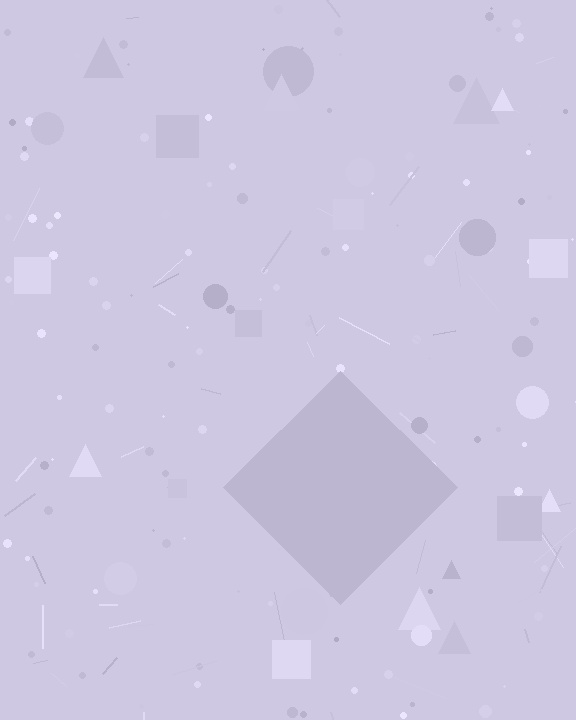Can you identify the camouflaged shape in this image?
The camouflaged shape is a diamond.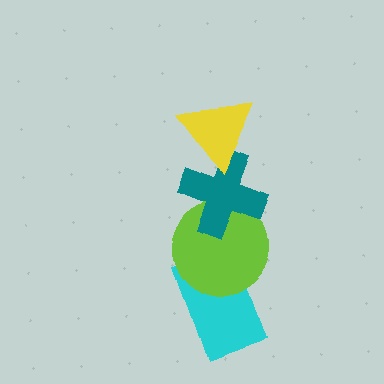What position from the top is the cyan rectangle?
The cyan rectangle is 4th from the top.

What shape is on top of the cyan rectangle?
The lime circle is on top of the cyan rectangle.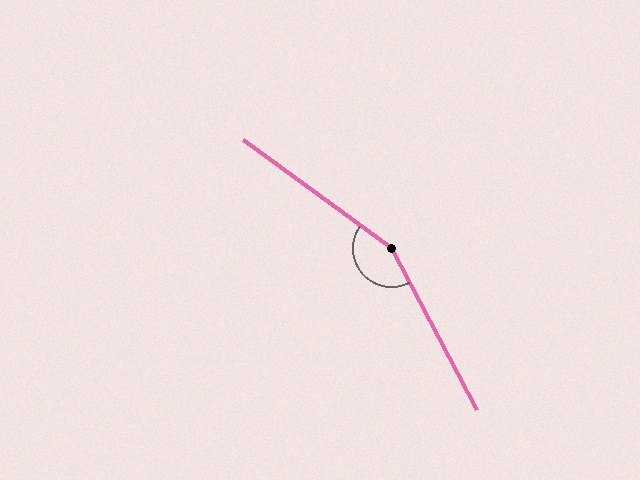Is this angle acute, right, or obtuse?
It is obtuse.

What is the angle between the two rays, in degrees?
Approximately 154 degrees.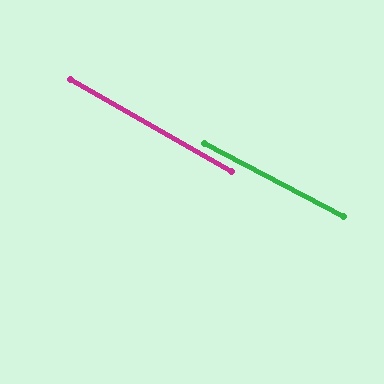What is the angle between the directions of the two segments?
Approximately 2 degrees.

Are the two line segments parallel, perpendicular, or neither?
Parallel — their directions differ by only 1.8°.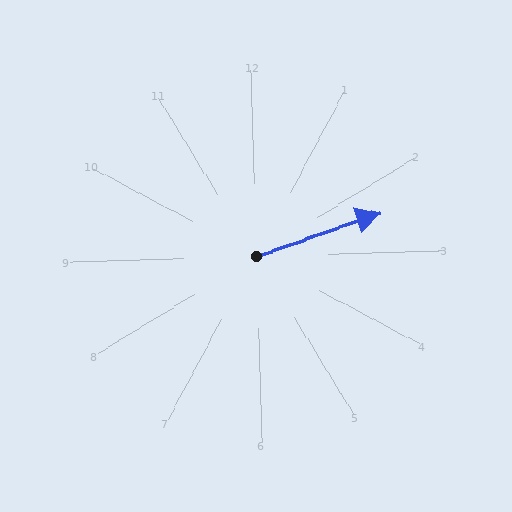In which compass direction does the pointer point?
East.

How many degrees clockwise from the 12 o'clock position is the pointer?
Approximately 72 degrees.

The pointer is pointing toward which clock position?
Roughly 2 o'clock.